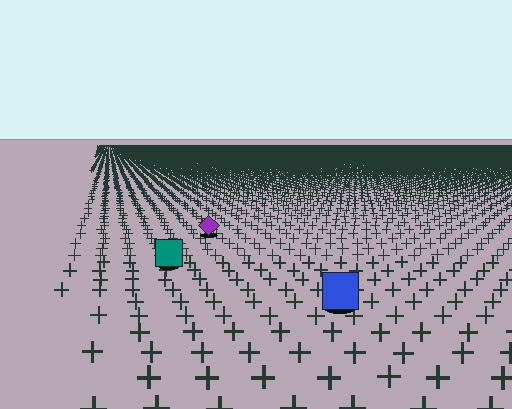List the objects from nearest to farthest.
From nearest to farthest: the blue square, the teal square, the purple diamond.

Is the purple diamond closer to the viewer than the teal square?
No. The teal square is closer — you can tell from the texture gradient: the ground texture is coarser near it.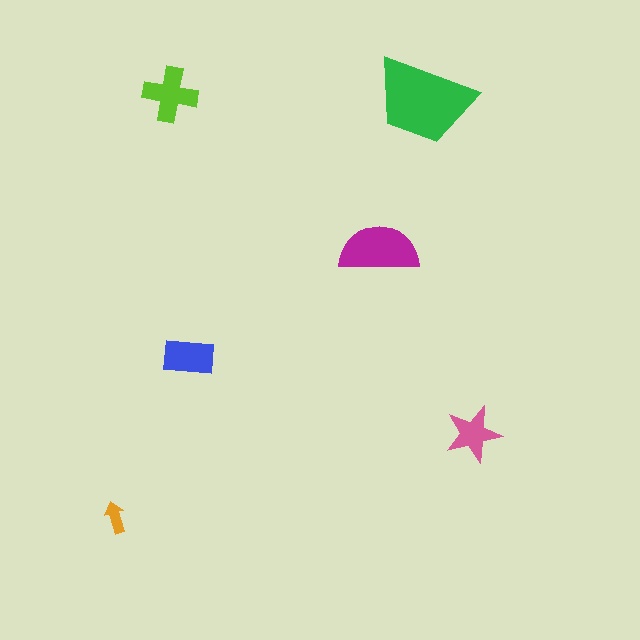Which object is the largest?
The green trapezoid.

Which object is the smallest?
The orange arrow.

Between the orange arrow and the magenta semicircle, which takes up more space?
The magenta semicircle.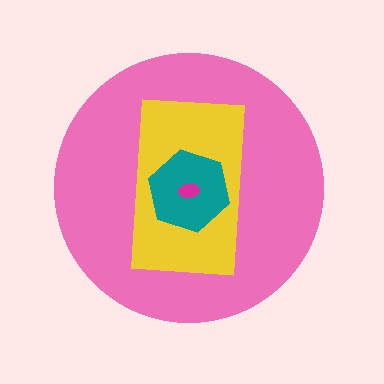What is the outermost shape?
The pink circle.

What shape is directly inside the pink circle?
The yellow rectangle.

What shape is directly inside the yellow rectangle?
The teal hexagon.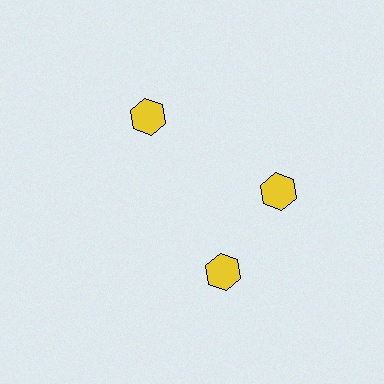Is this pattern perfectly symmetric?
No. The 3 yellow hexagons are arranged in a ring, but one element near the 7 o'clock position is rotated out of alignment along the ring, breaking the 3-fold rotational symmetry.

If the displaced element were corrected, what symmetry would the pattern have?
It would have 3-fold rotational symmetry — the pattern would map onto itself every 120 degrees.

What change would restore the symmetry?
The symmetry would be restored by rotating it back into even spacing with its neighbors so that all 3 hexagons sit at equal angles and equal distance from the center.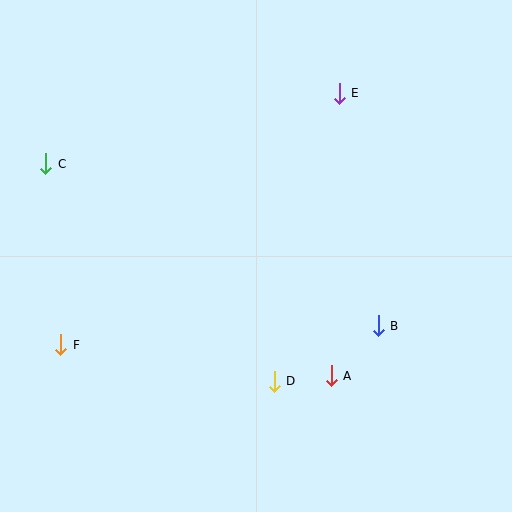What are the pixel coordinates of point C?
Point C is at (46, 164).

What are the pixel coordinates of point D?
Point D is at (274, 381).